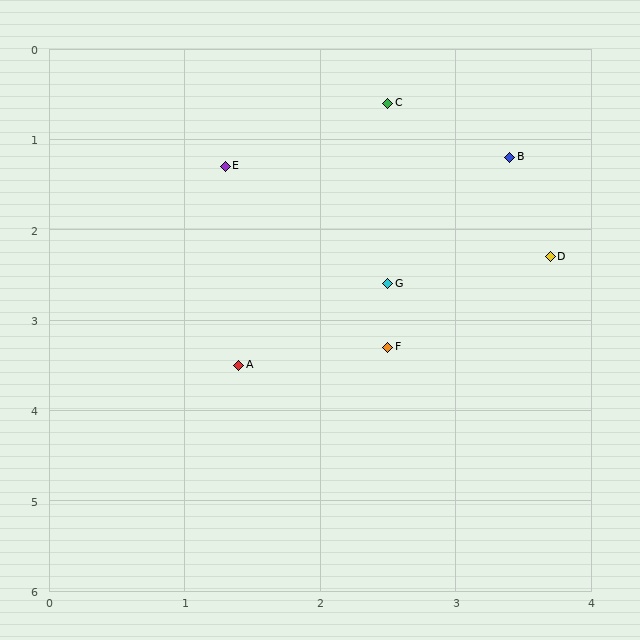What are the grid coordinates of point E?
Point E is at approximately (1.3, 1.3).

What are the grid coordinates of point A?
Point A is at approximately (1.4, 3.5).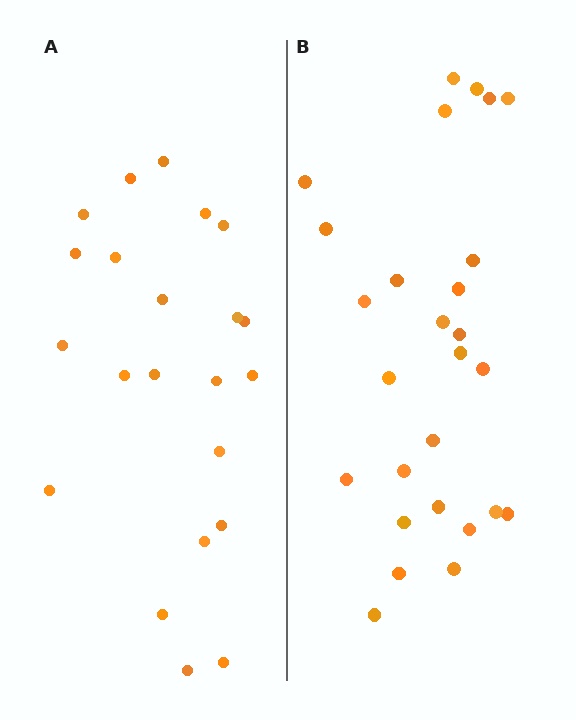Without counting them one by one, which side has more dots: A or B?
Region B (the right region) has more dots.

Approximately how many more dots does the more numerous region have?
Region B has about 5 more dots than region A.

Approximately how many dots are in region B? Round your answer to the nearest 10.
About 30 dots. (The exact count is 27, which rounds to 30.)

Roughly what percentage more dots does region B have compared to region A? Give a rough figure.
About 25% more.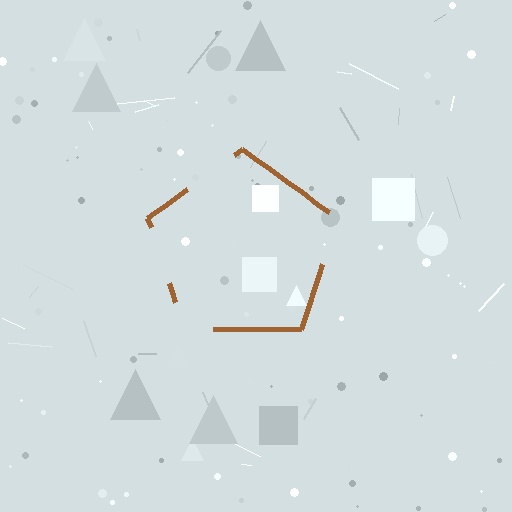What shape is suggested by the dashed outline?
The dashed outline suggests a pentagon.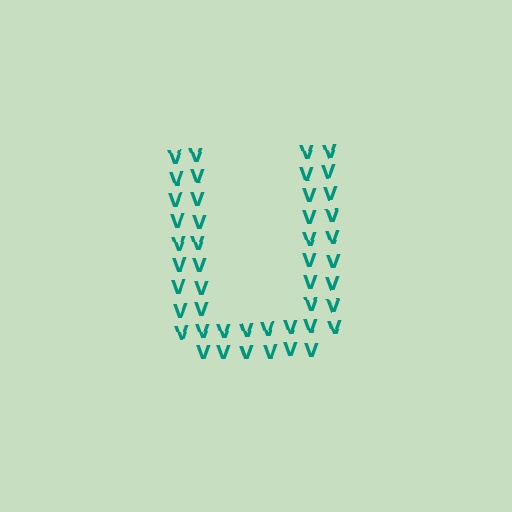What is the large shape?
The large shape is the letter U.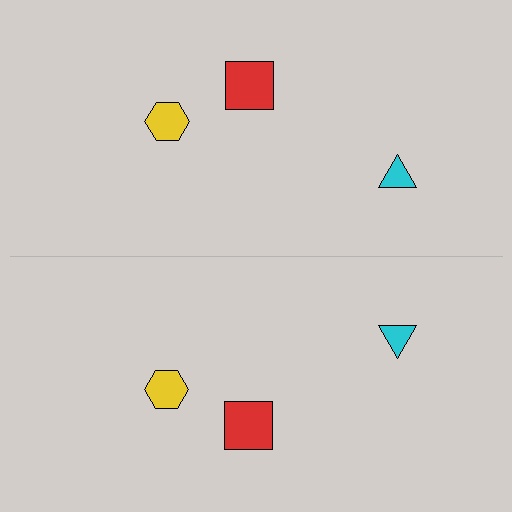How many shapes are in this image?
There are 6 shapes in this image.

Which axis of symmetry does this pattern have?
The pattern has a horizontal axis of symmetry running through the center of the image.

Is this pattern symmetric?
Yes, this pattern has bilateral (reflection) symmetry.